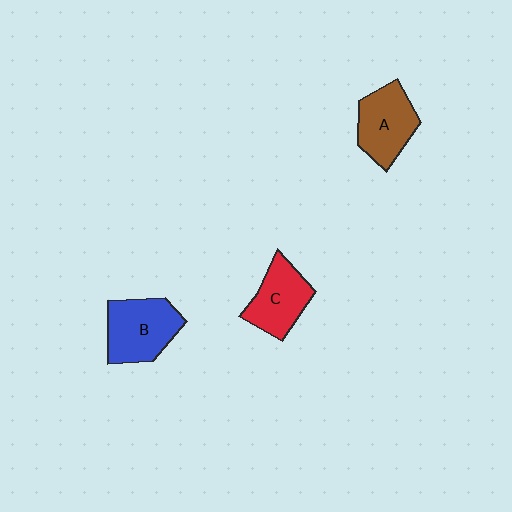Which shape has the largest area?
Shape B (blue).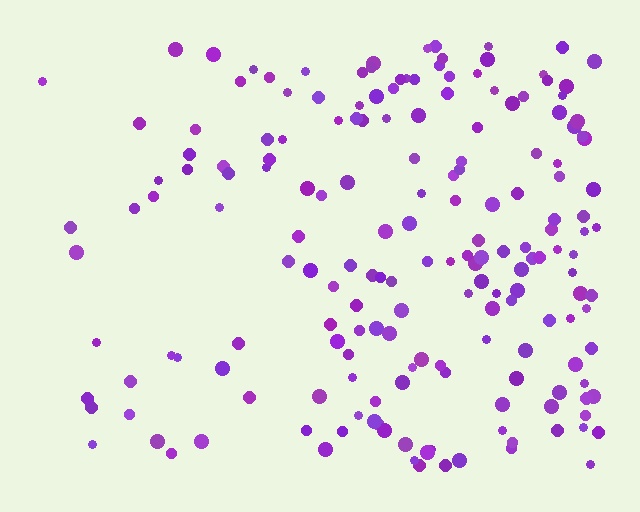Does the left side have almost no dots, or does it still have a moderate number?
Still a moderate number, just noticeably fewer than the right.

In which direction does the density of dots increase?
From left to right, with the right side densest.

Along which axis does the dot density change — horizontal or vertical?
Horizontal.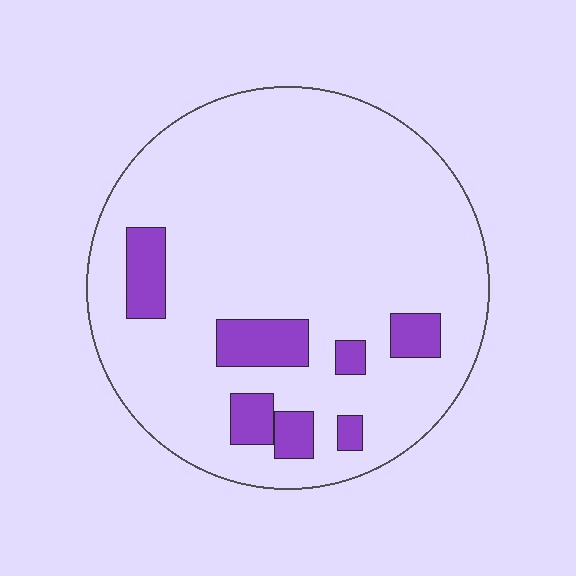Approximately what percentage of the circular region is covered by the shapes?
Approximately 15%.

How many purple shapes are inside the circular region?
7.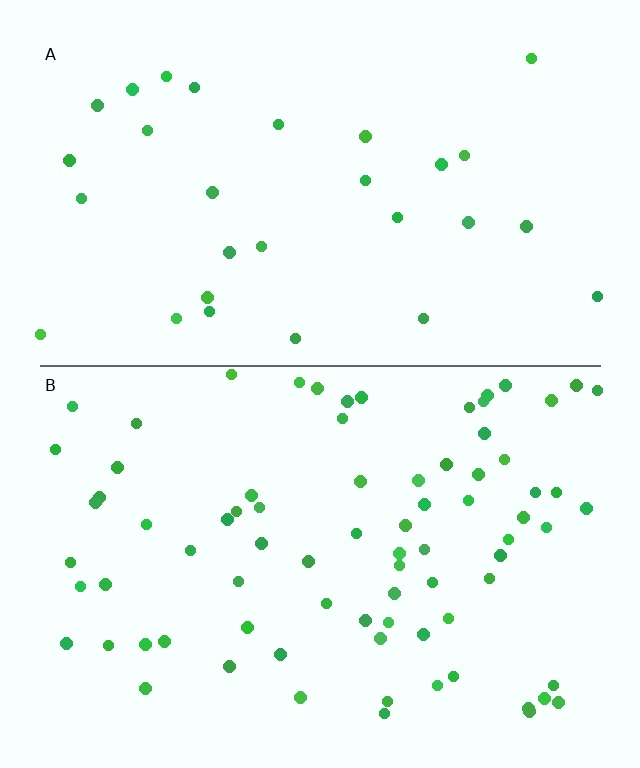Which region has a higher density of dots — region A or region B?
B (the bottom).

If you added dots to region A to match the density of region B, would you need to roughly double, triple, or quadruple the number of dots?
Approximately triple.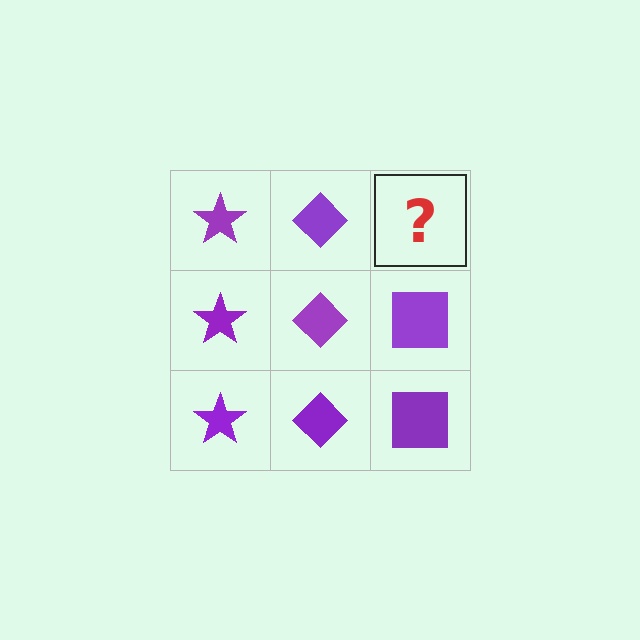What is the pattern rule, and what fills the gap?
The rule is that each column has a consistent shape. The gap should be filled with a purple square.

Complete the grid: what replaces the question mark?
The question mark should be replaced with a purple square.